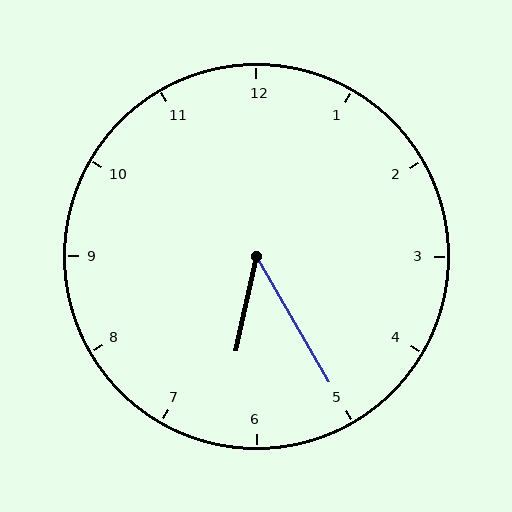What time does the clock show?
6:25.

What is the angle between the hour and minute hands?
Approximately 42 degrees.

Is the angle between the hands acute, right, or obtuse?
It is acute.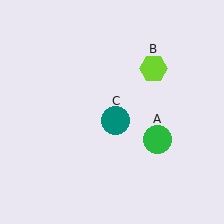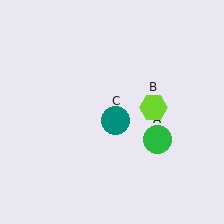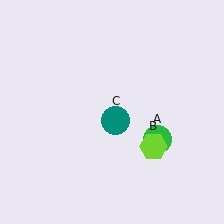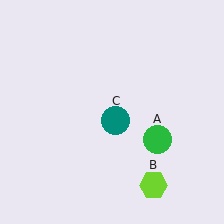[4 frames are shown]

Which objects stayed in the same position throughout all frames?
Green circle (object A) and teal circle (object C) remained stationary.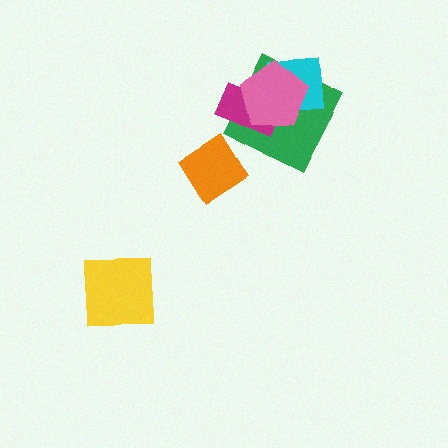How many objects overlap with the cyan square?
3 objects overlap with the cyan square.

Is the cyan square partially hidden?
Yes, it is partially covered by another shape.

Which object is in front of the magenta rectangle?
The pink pentagon is in front of the magenta rectangle.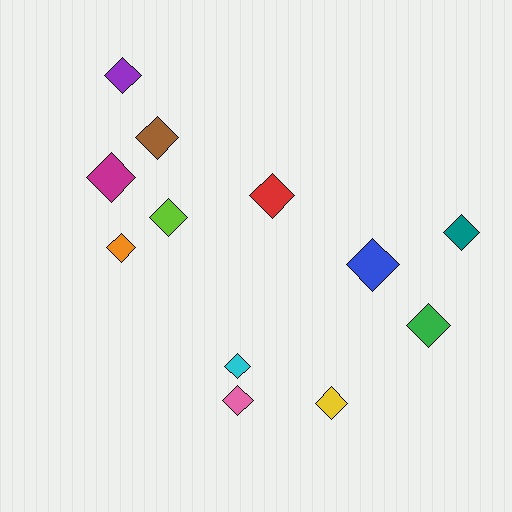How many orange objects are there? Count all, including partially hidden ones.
There is 1 orange object.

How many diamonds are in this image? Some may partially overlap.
There are 12 diamonds.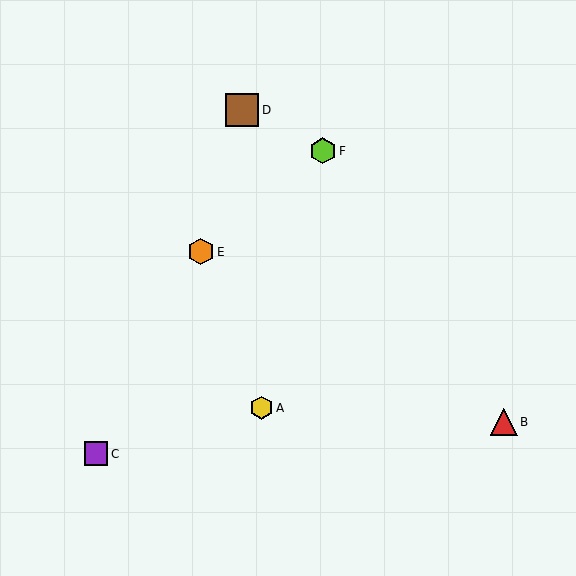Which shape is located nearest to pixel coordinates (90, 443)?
The purple square (labeled C) at (96, 454) is nearest to that location.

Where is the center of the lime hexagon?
The center of the lime hexagon is at (323, 151).